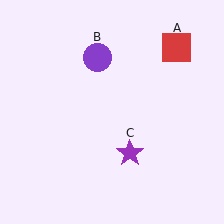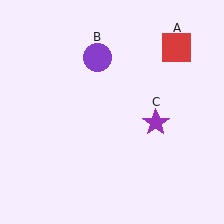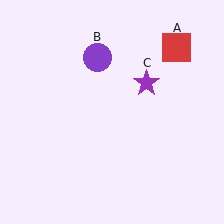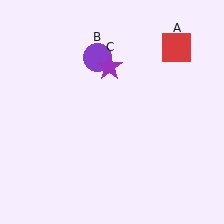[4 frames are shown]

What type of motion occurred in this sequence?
The purple star (object C) rotated counterclockwise around the center of the scene.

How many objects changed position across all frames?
1 object changed position: purple star (object C).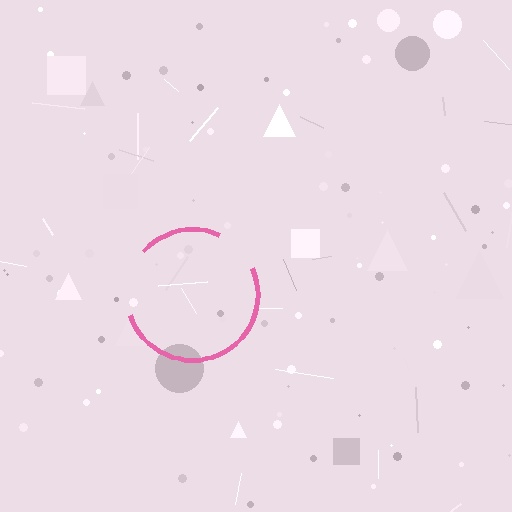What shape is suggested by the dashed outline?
The dashed outline suggests a circle.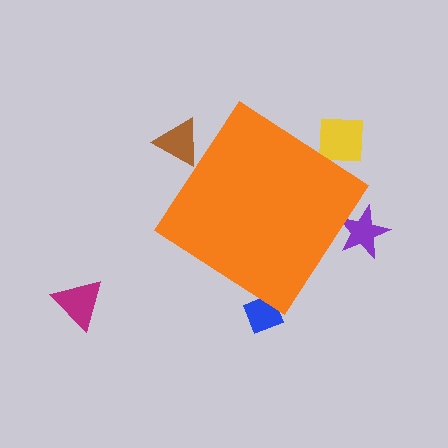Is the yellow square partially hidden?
Yes, the yellow square is partially hidden behind the orange diamond.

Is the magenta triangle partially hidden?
No, the magenta triangle is fully visible.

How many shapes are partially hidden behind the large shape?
4 shapes are partially hidden.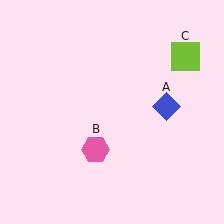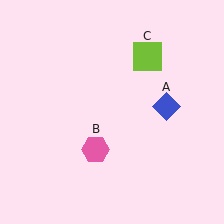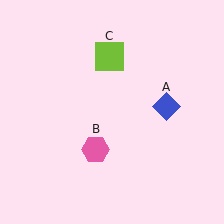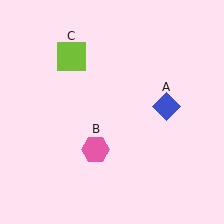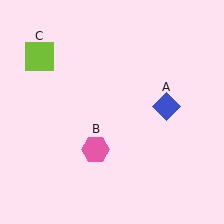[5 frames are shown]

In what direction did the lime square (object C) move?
The lime square (object C) moved left.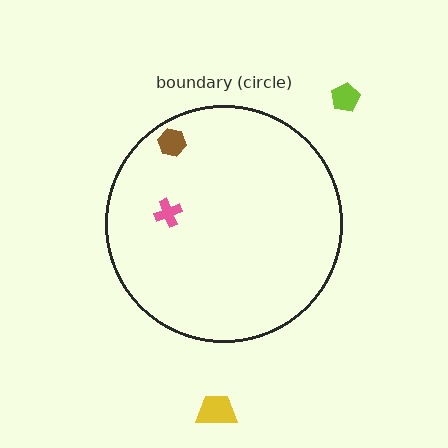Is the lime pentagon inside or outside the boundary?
Outside.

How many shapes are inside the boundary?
2 inside, 2 outside.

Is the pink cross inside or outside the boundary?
Inside.